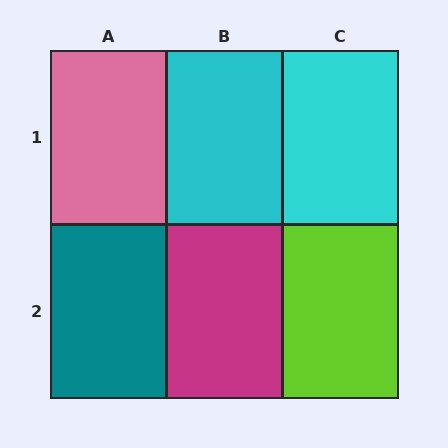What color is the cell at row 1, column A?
Pink.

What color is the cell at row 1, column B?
Cyan.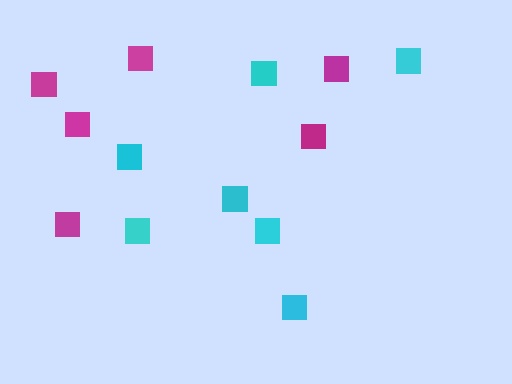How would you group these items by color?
There are 2 groups: one group of magenta squares (6) and one group of cyan squares (7).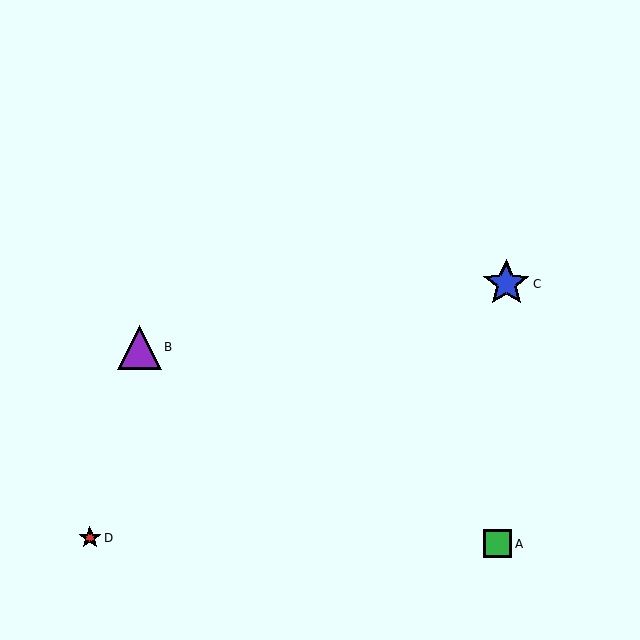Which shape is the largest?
The blue star (labeled C) is the largest.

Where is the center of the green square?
The center of the green square is at (498, 544).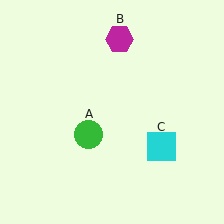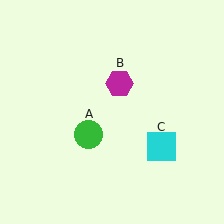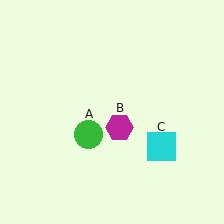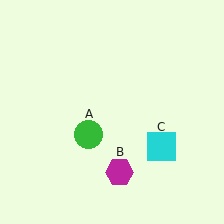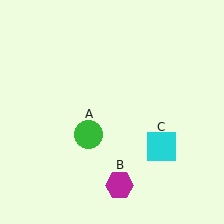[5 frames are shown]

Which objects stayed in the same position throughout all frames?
Green circle (object A) and cyan square (object C) remained stationary.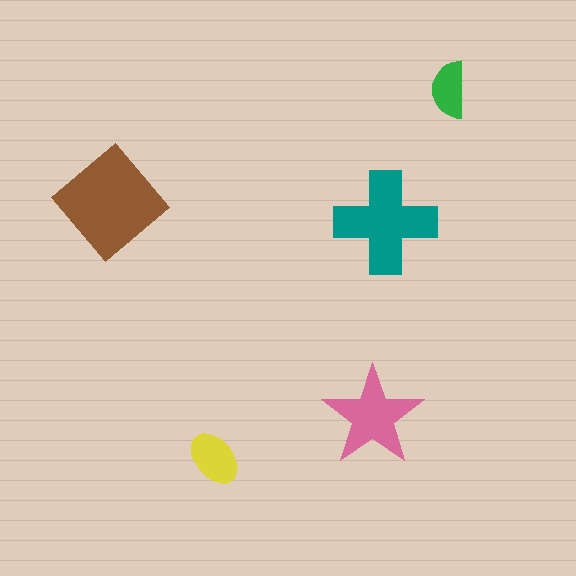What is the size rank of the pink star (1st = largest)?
3rd.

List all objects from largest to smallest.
The brown diamond, the teal cross, the pink star, the yellow ellipse, the green semicircle.